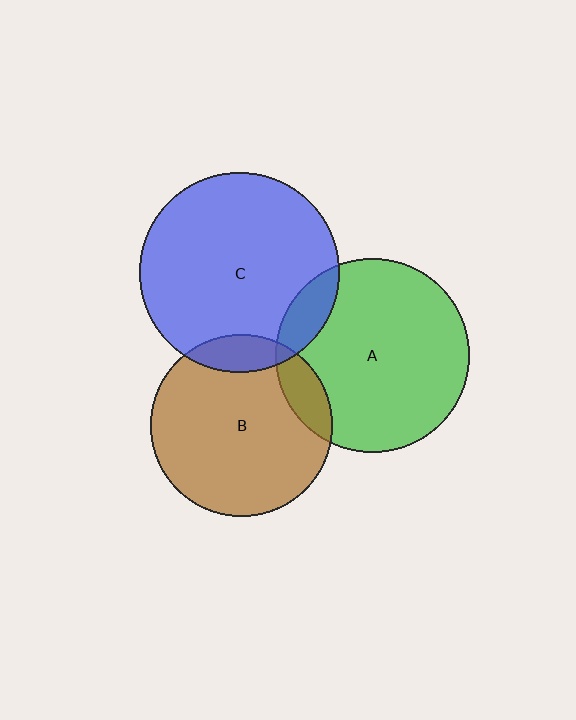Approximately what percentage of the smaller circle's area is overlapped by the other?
Approximately 10%.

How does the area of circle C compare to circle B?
Approximately 1.2 times.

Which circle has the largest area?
Circle C (blue).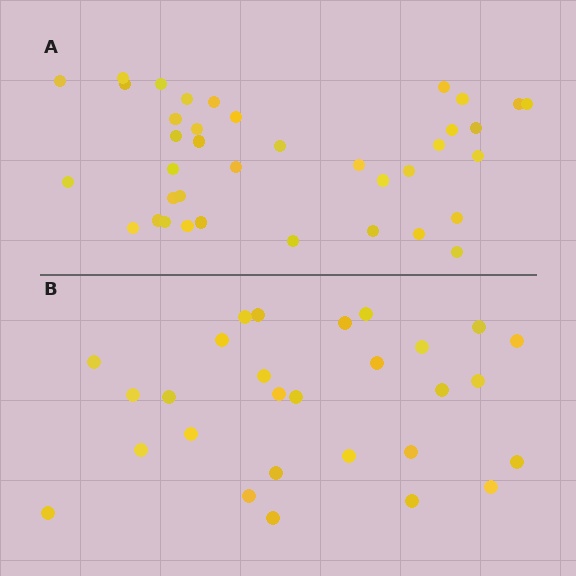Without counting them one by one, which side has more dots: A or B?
Region A (the top region) has more dots.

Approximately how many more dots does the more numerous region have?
Region A has roughly 10 or so more dots than region B.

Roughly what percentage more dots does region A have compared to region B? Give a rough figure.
About 35% more.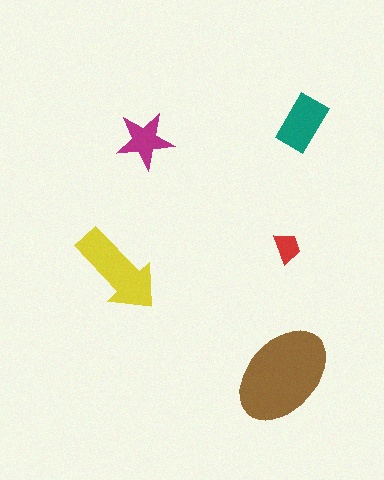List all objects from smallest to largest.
The red trapezoid, the magenta star, the teal rectangle, the yellow arrow, the brown ellipse.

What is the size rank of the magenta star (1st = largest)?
4th.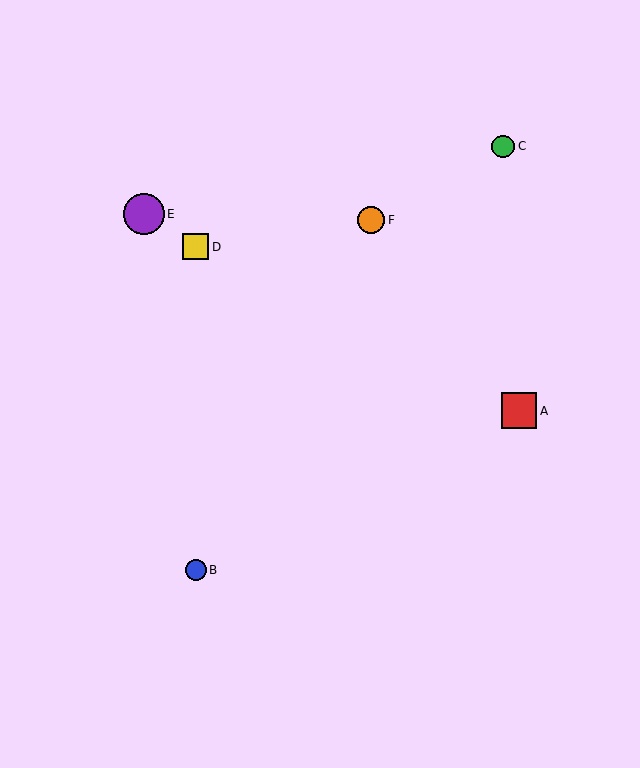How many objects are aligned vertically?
2 objects (B, D) are aligned vertically.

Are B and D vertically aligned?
Yes, both are at x≈196.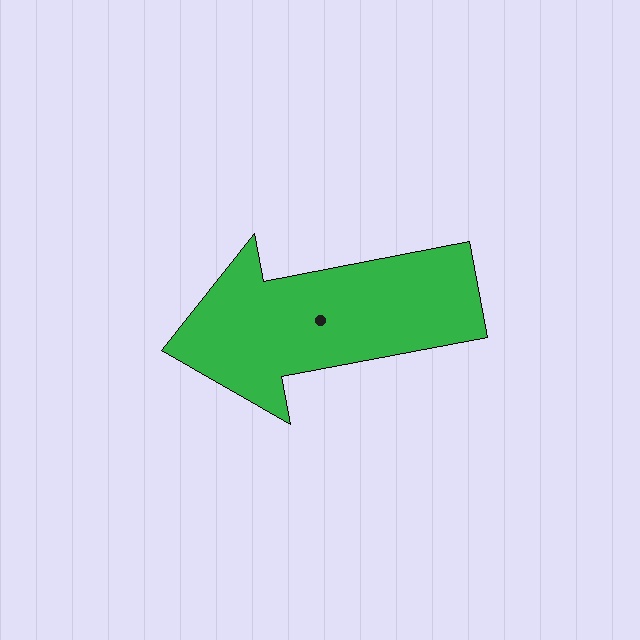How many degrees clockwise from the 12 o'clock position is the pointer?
Approximately 259 degrees.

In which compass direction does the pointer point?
West.